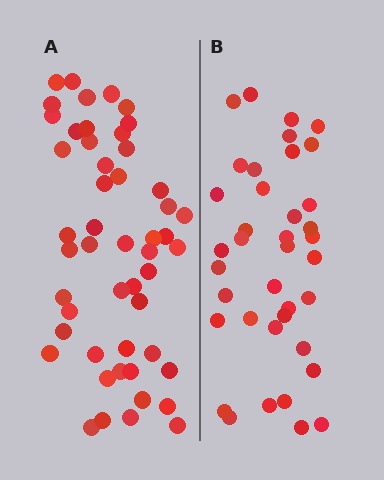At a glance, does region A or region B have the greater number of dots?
Region A (the left region) has more dots.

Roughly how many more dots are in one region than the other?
Region A has roughly 12 or so more dots than region B.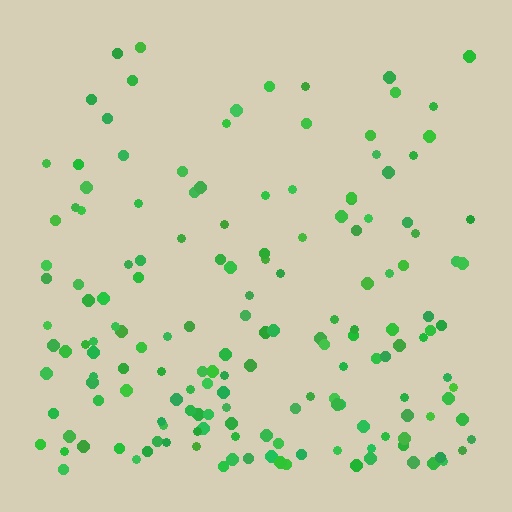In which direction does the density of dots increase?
From top to bottom, with the bottom side densest.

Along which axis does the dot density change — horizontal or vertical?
Vertical.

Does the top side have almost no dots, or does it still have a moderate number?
Still a moderate number, just noticeably fewer than the bottom.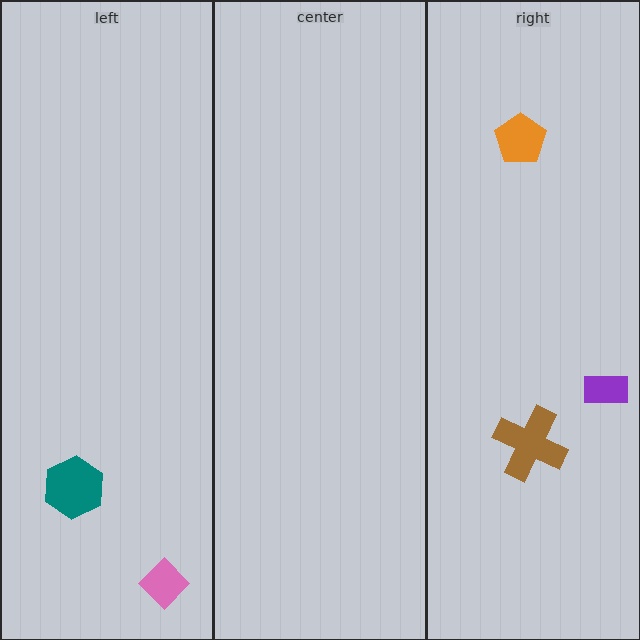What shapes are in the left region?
The pink diamond, the teal hexagon.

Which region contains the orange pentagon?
The right region.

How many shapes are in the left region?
2.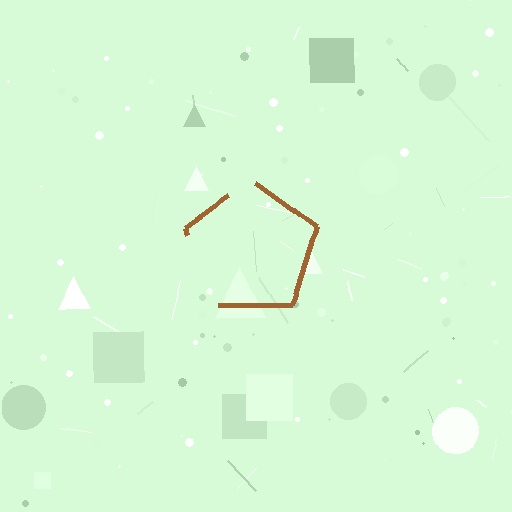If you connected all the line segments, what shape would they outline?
They would outline a pentagon.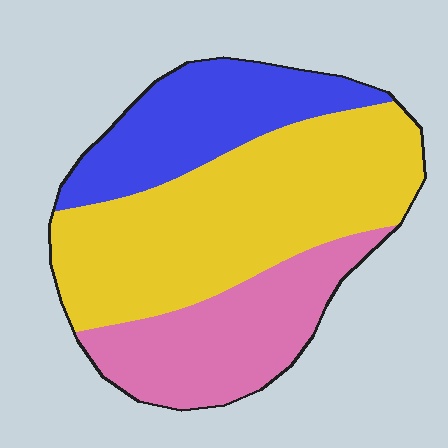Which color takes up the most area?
Yellow, at roughly 50%.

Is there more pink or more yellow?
Yellow.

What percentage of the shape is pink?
Pink covers 26% of the shape.